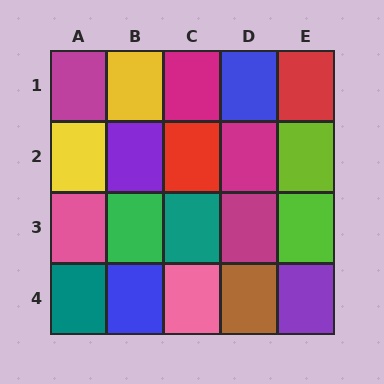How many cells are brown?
1 cell is brown.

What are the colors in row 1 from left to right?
Magenta, yellow, magenta, blue, red.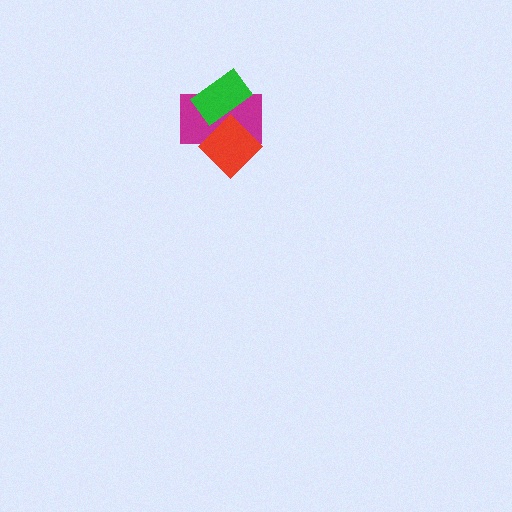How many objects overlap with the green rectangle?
2 objects overlap with the green rectangle.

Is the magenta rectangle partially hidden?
Yes, it is partially covered by another shape.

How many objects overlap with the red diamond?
2 objects overlap with the red diamond.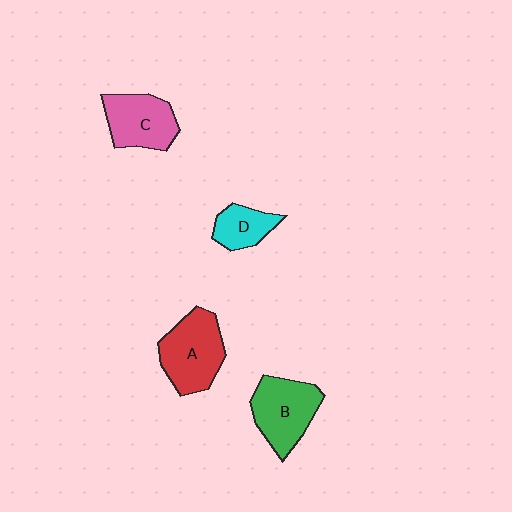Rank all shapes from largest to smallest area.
From largest to smallest: A (red), B (green), C (pink), D (cyan).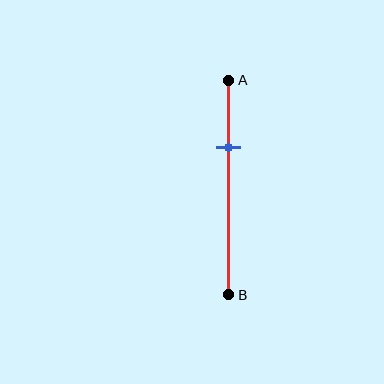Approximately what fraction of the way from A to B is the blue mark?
The blue mark is approximately 30% of the way from A to B.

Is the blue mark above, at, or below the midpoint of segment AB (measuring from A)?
The blue mark is above the midpoint of segment AB.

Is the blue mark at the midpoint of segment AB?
No, the mark is at about 30% from A, not at the 50% midpoint.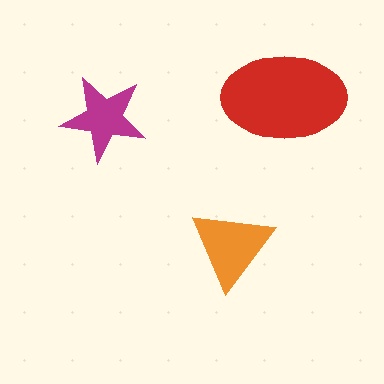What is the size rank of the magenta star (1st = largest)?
3rd.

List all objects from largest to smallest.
The red ellipse, the orange triangle, the magenta star.